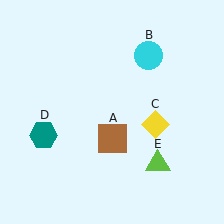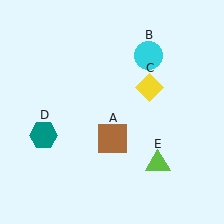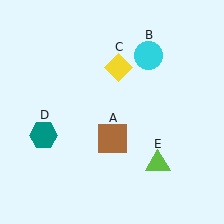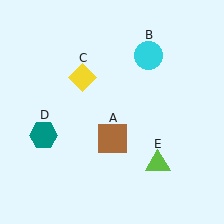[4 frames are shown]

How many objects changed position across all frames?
1 object changed position: yellow diamond (object C).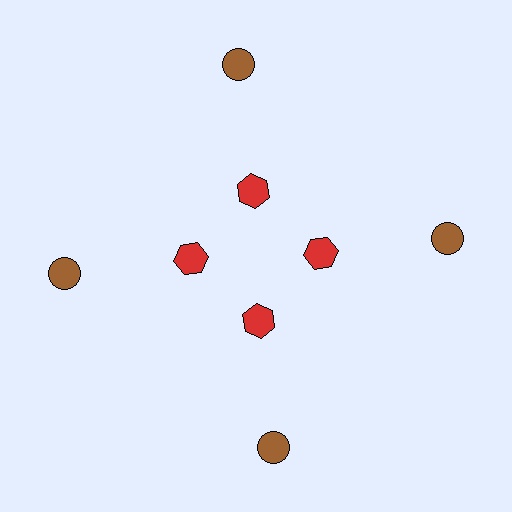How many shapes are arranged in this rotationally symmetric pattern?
There are 8 shapes, arranged in 4 groups of 2.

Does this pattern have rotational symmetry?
Yes, this pattern has 4-fold rotational symmetry. It looks the same after rotating 90 degrees around the center.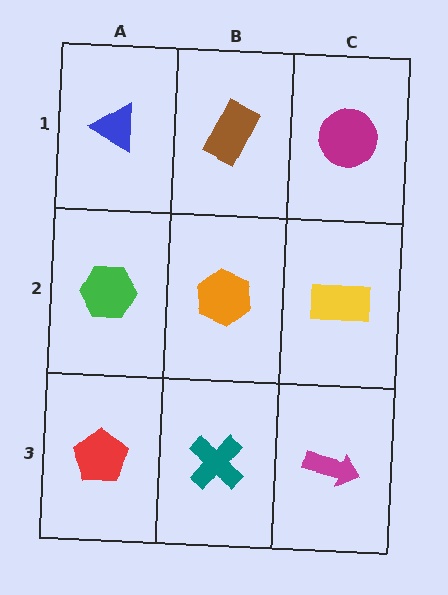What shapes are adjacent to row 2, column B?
A brown rectangle (row 1, column B), a teal cross (row 3, column B), a green hexagon (row 2, column A), a yellow rectangle (row 2, column C).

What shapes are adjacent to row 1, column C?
A yellow rectangle (row 2, column C), a brown rectangle (row 1, column B).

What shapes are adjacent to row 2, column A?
A blue triangle (row 1, column A), a red pentagon (row 3, column A), an orange hexagon (row 2, column B).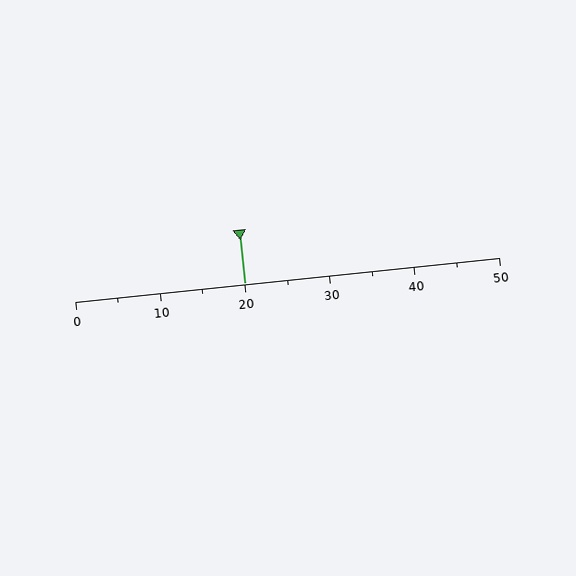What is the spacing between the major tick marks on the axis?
The major ticks are spaced 10 apart.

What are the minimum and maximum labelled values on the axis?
The axis runs from 0 to 50.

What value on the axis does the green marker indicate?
The marker indicates approximately 20.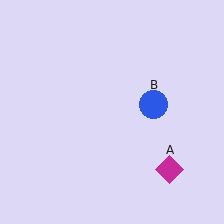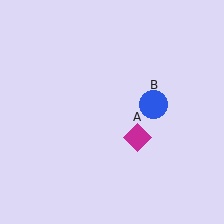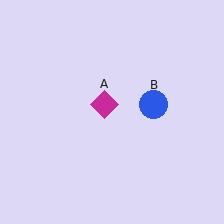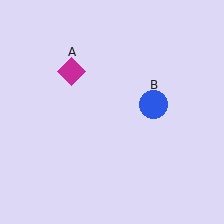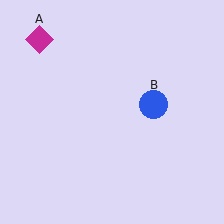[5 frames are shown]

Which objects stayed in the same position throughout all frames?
Blue circle (object B) remained stationary.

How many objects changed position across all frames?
1 object changed position: magenta diamond (object A).